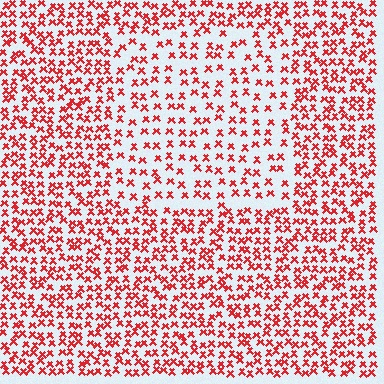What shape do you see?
I see a rectangle.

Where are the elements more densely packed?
The elements are more densely packed outside the rectangle boundary.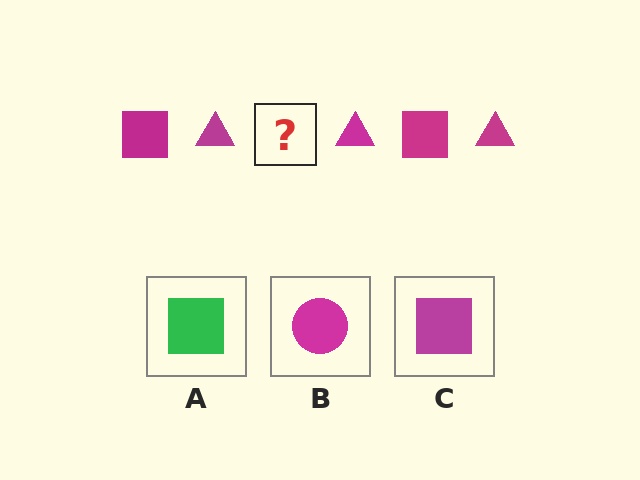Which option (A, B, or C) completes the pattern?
C.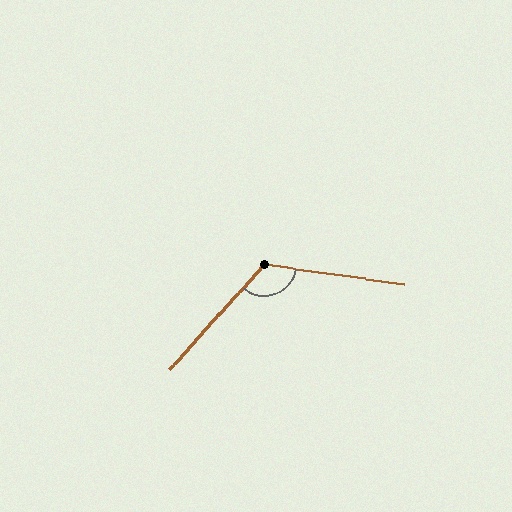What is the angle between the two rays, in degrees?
Approximately 124 degrees.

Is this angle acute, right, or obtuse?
It is obtuse.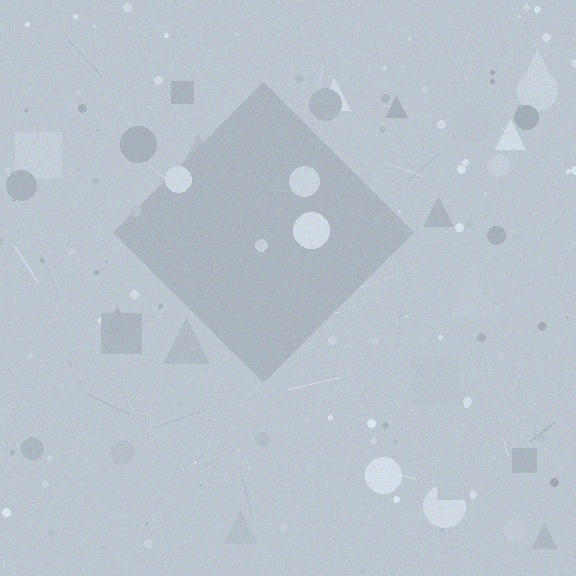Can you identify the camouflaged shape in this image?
The camouflaged shape is a diamond.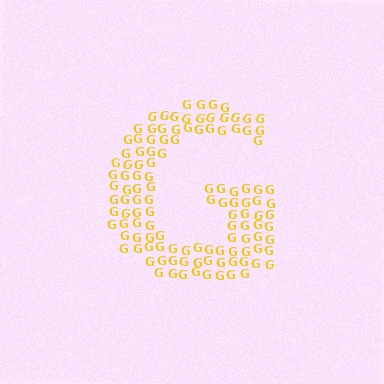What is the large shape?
The large shape is the letter G.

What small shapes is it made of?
It is made of small letter G's.